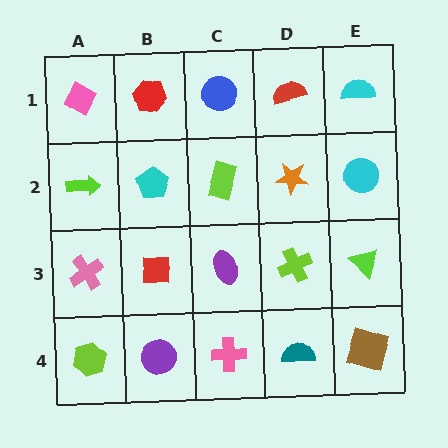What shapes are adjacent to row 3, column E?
A cyan circle (row 2, column E), a brown square (row 4, column E), a lime cross (row 3, column D).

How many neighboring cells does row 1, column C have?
3.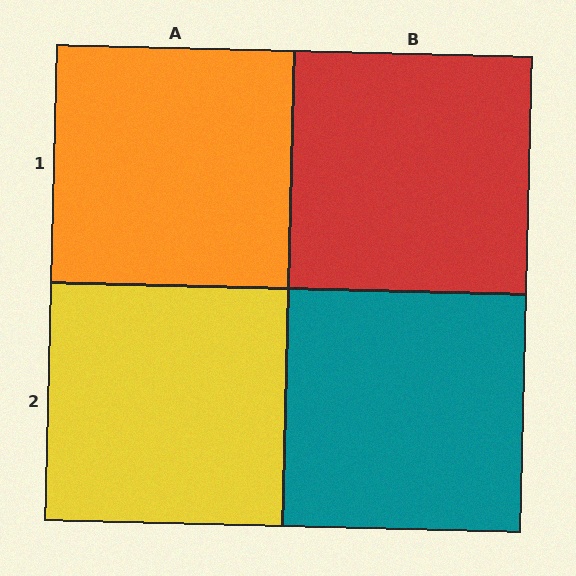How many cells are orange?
1 cell is orange.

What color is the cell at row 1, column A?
Orange.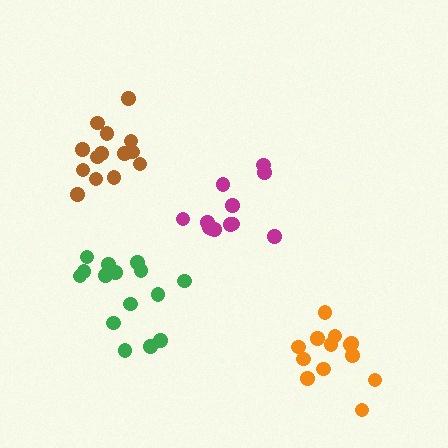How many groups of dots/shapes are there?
There are 4 groups.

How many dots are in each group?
Group 1: 13 dots, Group 2: 12 dots, Group 3: 16 dots, Group 4: 14 dots (55 total).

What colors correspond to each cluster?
The clusters are colored: orange, magenta, green, brown.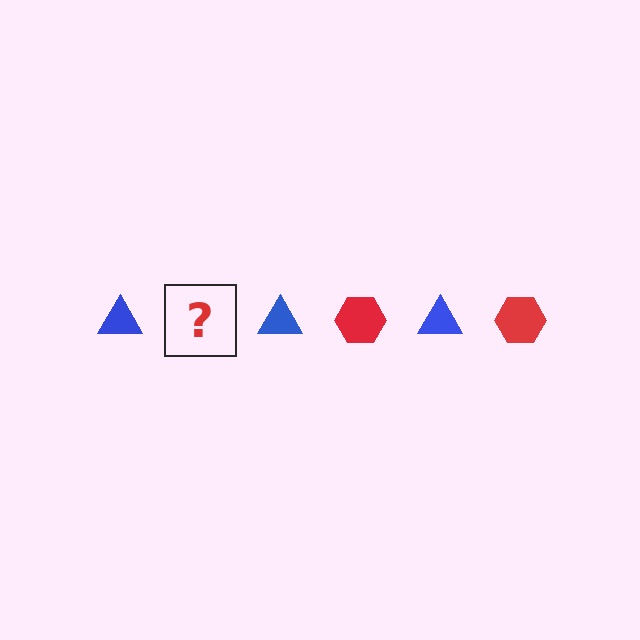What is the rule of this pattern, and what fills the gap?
The rule is that the pattern alternates between blue triangle and red hexagon. The gap should be filled with a red hexagon.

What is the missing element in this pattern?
The missing element is a red hexagon.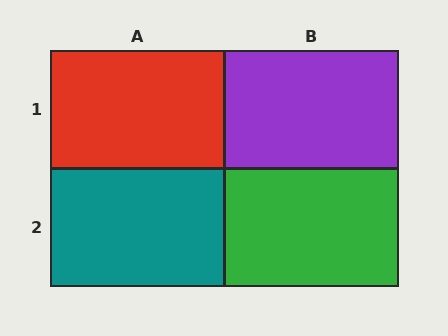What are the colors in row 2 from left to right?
Teal, green.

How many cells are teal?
1 cell is teal.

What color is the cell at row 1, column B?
Purple.